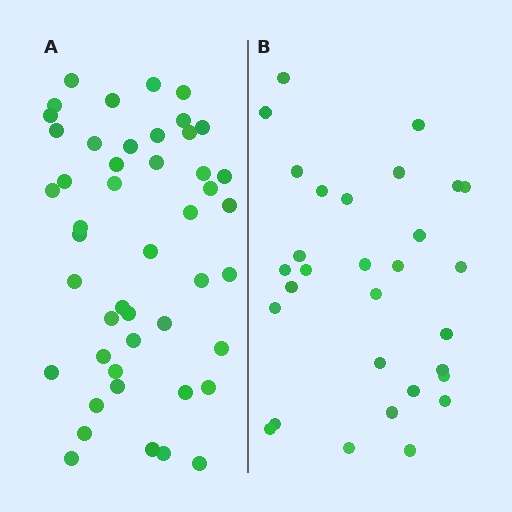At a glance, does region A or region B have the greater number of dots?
Region A (the left region) has more dots.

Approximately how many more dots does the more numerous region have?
Region A has approximately 15 more dots than region B.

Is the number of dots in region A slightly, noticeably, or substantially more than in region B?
Region A has substantially more. The ratio is roughly 1.6 to 1.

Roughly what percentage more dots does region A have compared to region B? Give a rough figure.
About 55% more.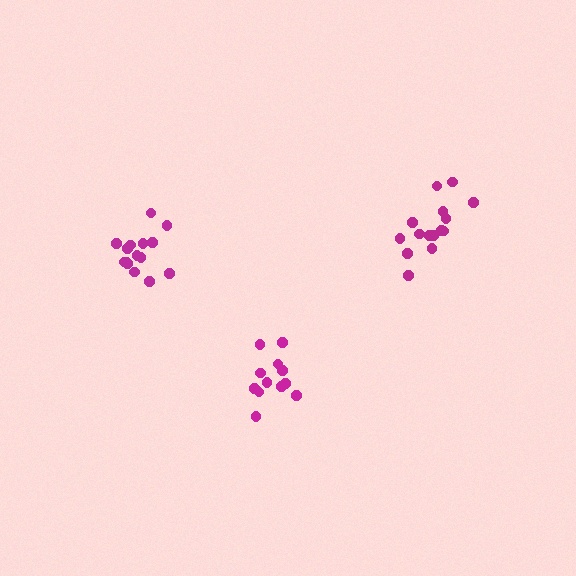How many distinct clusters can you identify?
There are 3 distinct clusters.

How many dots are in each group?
Group 1: 15 dots, Group 2: 12 dots, Group 3: 15 dots (42 total).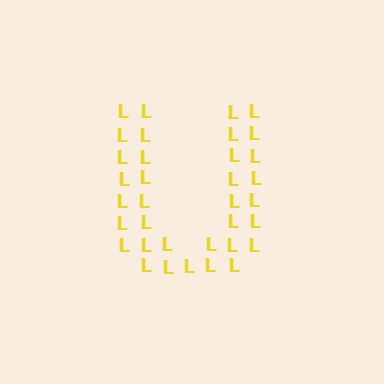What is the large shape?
The large shape is the letter U.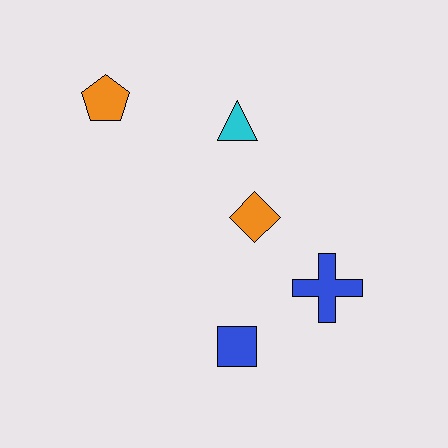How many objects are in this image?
There are 5 objects.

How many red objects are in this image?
There are no red objects.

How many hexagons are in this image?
There are no hexagons.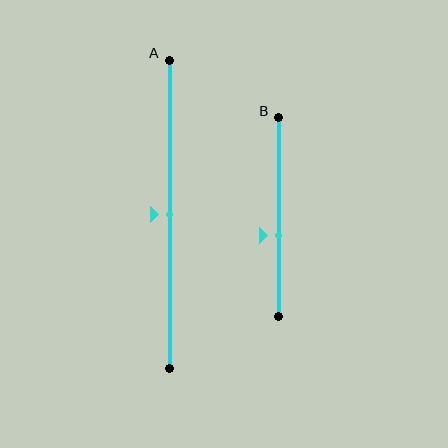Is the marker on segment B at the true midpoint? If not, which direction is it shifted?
No, the marker on segment B is shifted downward by about 9% of the segment length.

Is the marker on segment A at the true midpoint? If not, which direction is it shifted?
Yes, the marker on segment A is at the true midpoint.